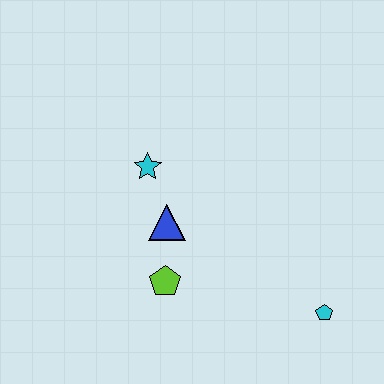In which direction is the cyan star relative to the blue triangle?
The cyan star is above the blue triangle.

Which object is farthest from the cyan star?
The cyan pentagon is farthest from the cyan star.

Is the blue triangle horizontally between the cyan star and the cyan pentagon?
Yes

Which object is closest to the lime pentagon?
The blue triangle is closest to the lime pentagon.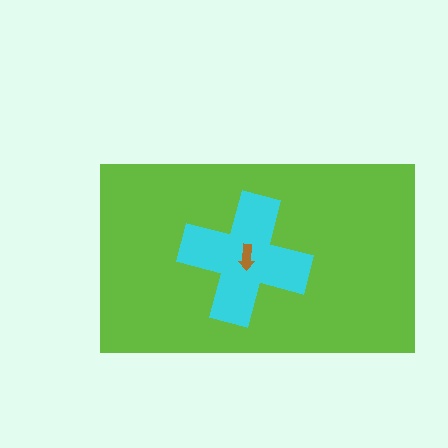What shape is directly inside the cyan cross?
The brown arrow.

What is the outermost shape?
The lime rectangle.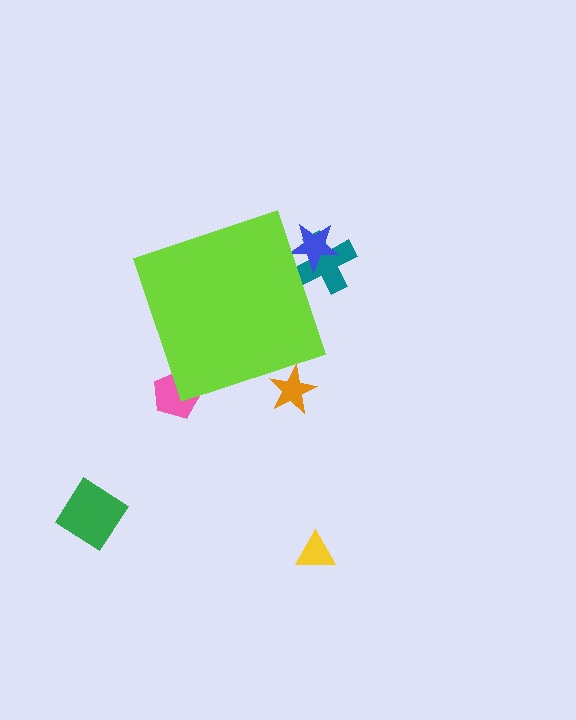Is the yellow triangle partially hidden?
No, the yellow triangle is fully visible.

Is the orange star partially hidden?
Yes, the orange star is partially hidden behind the lime diamond.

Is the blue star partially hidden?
Yes, the blue star is partially hidden behind the lime diamond.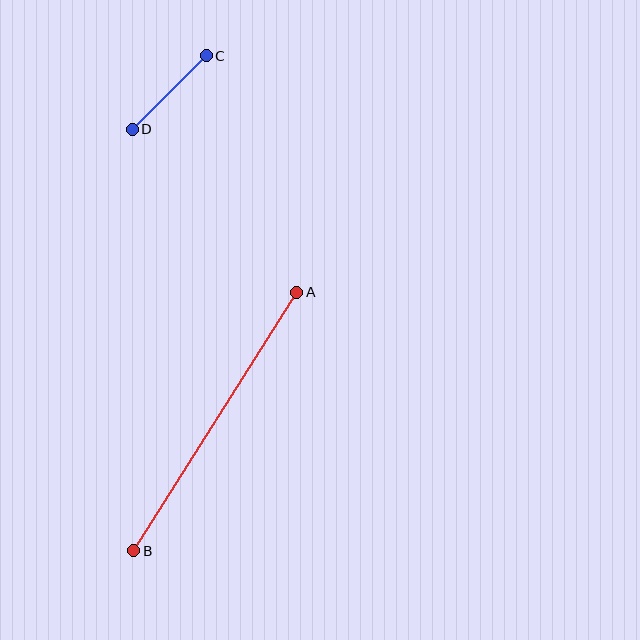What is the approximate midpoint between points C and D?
The midpoint is at approximately (169, 92) pixels.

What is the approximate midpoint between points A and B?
The midpoint is at approximately (215, 422) pixels.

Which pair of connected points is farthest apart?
Points A and B are farthest apart.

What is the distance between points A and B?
The distance is approximately 306 pixels.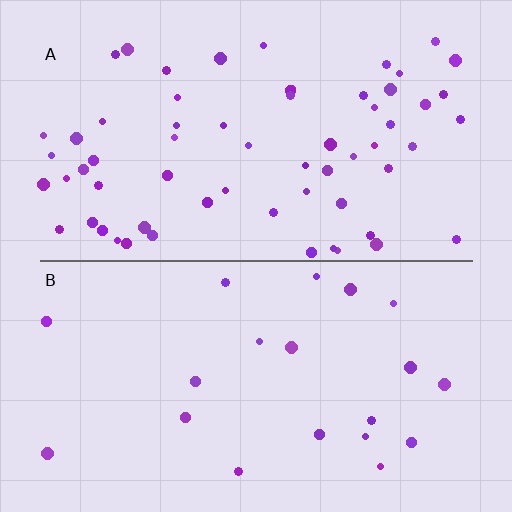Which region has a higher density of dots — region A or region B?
A (the top).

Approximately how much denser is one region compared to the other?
Approximately 3.1× — region A over region B.